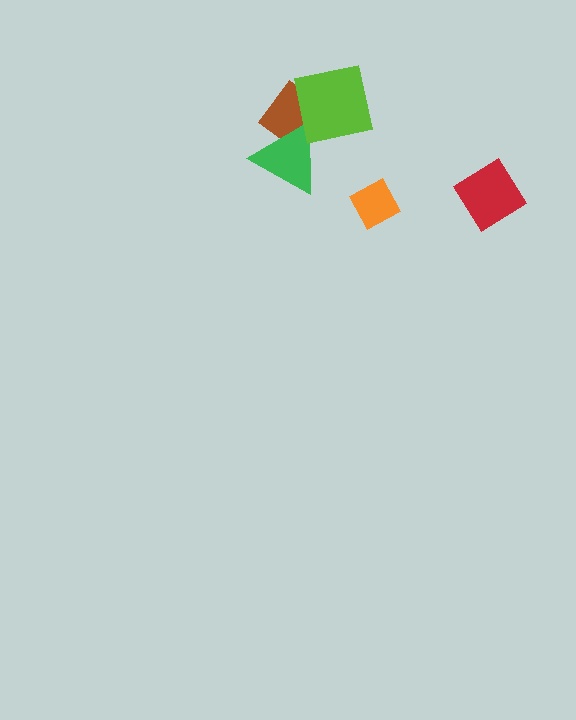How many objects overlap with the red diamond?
0 objects overlap with the red diamond.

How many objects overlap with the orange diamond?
0 objects overlap with the orange diamond.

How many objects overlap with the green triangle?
2 objects overlap with the green triangle.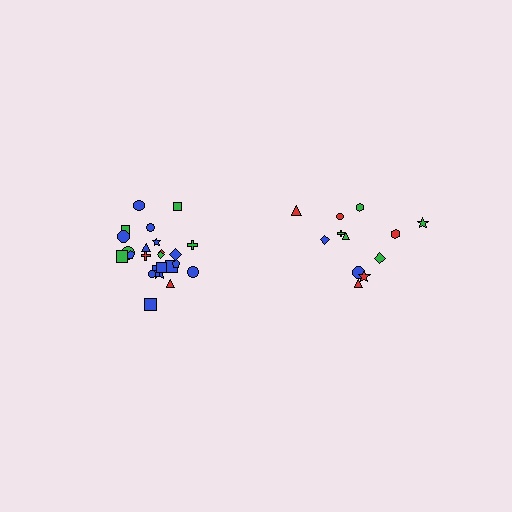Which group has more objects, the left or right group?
The left group.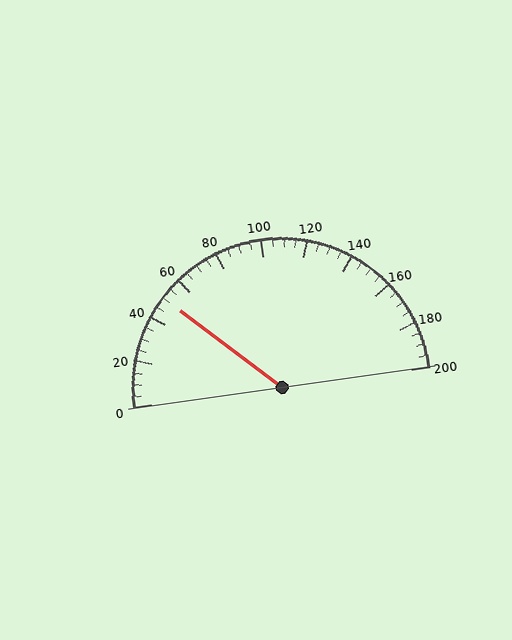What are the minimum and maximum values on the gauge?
The gauge ranges from 0 to 200.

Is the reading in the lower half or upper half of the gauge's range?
The reading is in the lower half of the range (0 to 200).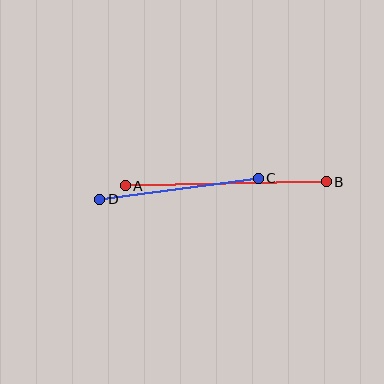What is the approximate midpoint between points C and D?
The midpoint is at approximately (179, 189) pixels.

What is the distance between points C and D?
The distance is approximately 160 pixels.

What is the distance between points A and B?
The distance is approximately 201 pixels.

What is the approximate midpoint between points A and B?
The midpoint is at approximately (226, 184) pixels.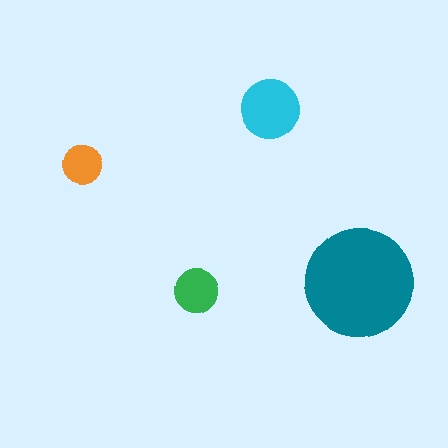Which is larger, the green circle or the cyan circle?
The cyan one.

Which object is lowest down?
The green circle is bottommost.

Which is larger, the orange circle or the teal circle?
The teal one.